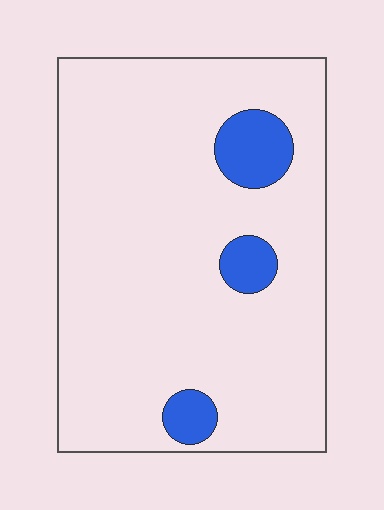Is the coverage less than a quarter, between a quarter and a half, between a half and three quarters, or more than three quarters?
Less than a quarter.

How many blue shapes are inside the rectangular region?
3.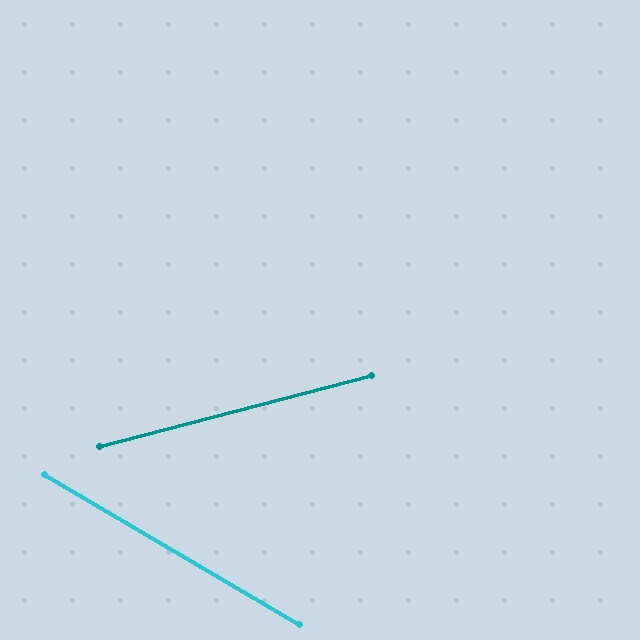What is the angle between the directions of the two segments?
Approximately 45 degrees.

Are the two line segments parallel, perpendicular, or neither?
Neither parallel nor perpendicular — they differ by about 45°.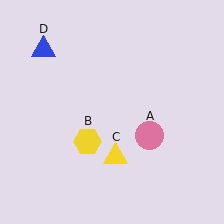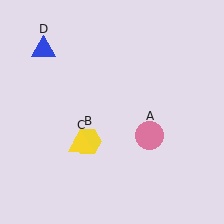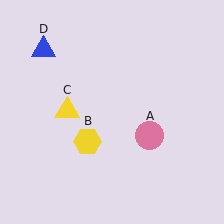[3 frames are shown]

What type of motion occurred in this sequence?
The yellow triangle (object C) rotated clockwise around the center of the scene.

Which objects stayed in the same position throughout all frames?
Pink circle (object A) and yellow hexagon (object B) and blue triangle (object D) remained stationary.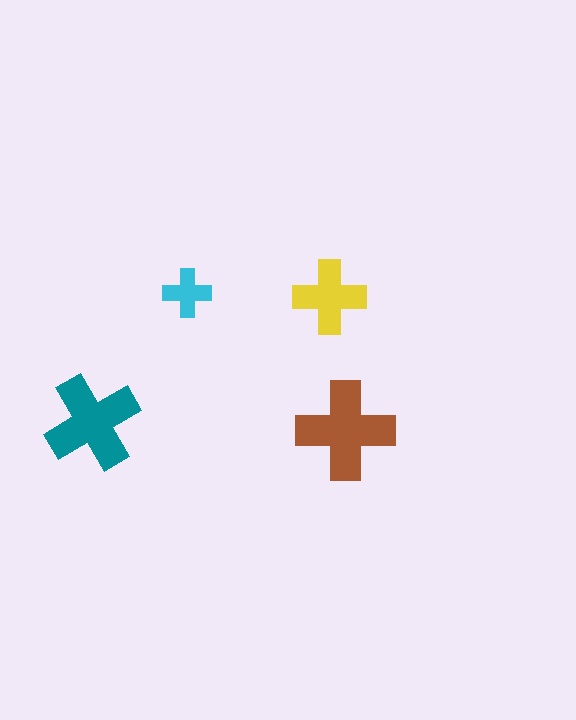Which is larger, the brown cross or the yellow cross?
The brown one.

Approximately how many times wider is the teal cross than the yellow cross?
About 1.5 times wider.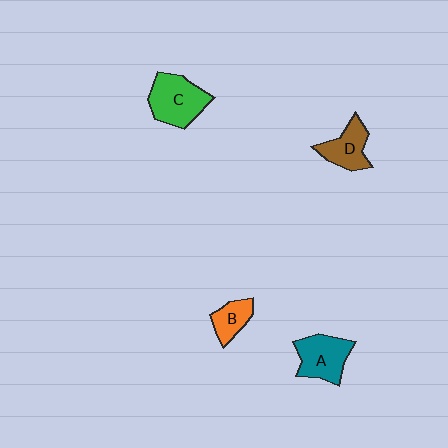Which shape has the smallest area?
Shape B (orange).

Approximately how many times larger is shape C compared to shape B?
Approximately 1.9 times.